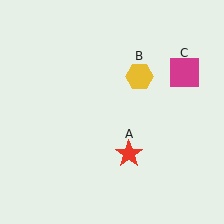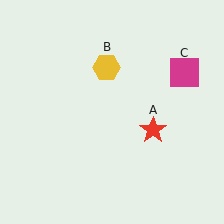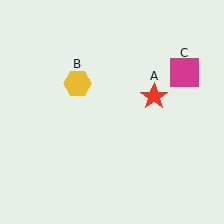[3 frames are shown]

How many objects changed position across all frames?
2 objects changed position: red star (object A), yellow hexagon (object B).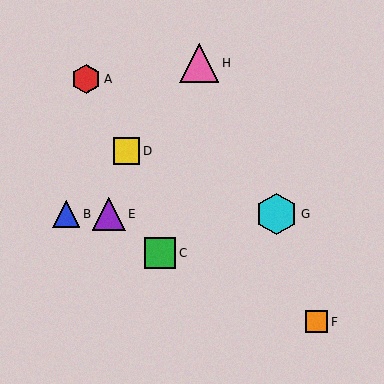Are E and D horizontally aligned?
No, E is at y≈214 and D is at y≈151.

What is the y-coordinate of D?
Object D is at y≈151.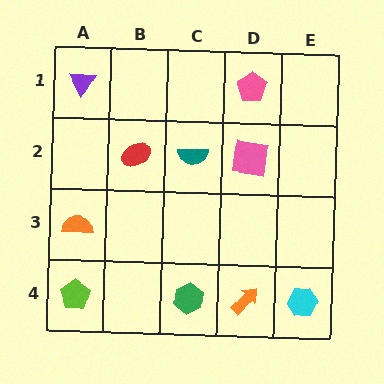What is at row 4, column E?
A cyan hexagon.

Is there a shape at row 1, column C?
No, that cell is empty.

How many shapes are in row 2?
3 shapes.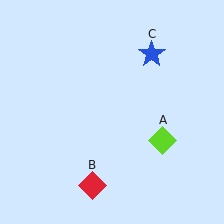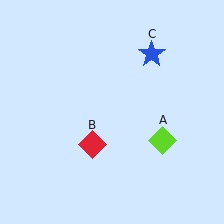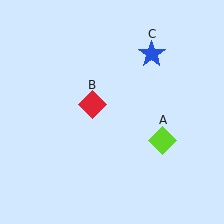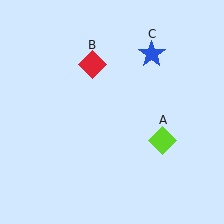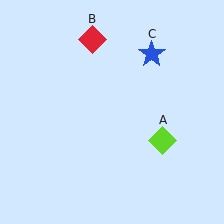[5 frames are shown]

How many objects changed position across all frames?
1 object changed position: red diamond (object B).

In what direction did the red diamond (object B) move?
The red diamond (object B) moved up.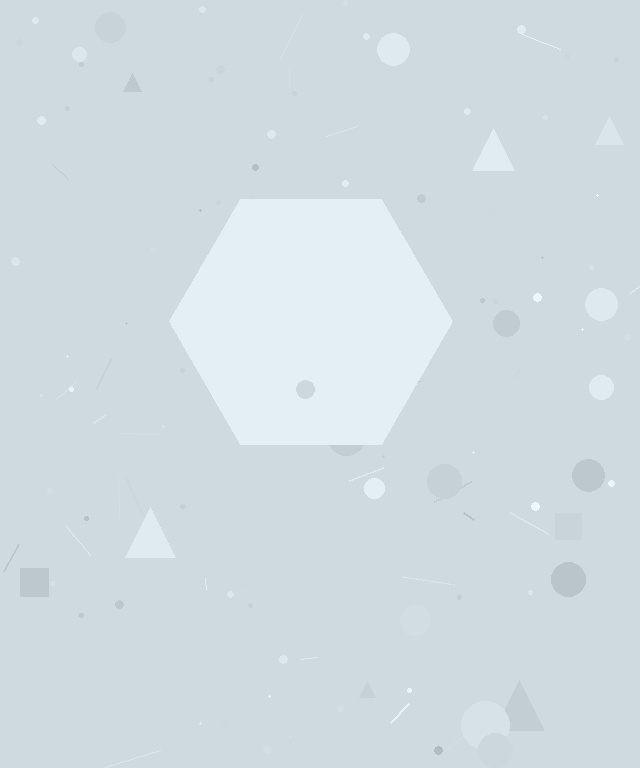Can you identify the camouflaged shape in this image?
The camouflaged shape is a hexagon.